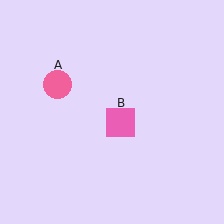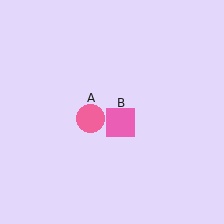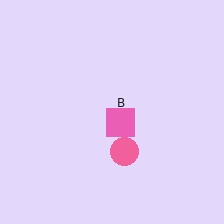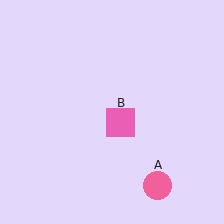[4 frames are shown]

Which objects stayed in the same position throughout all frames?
Pink square (object B) remained stationary.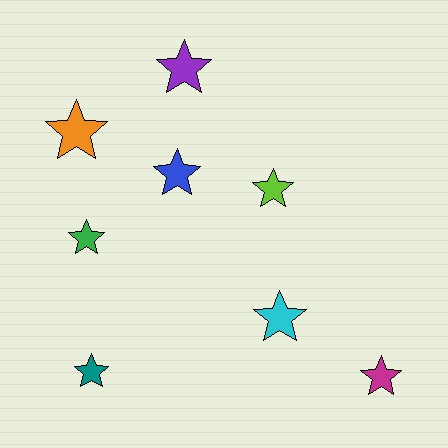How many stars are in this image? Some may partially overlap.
There are 8 stars.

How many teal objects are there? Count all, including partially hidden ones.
There is 1 teal object.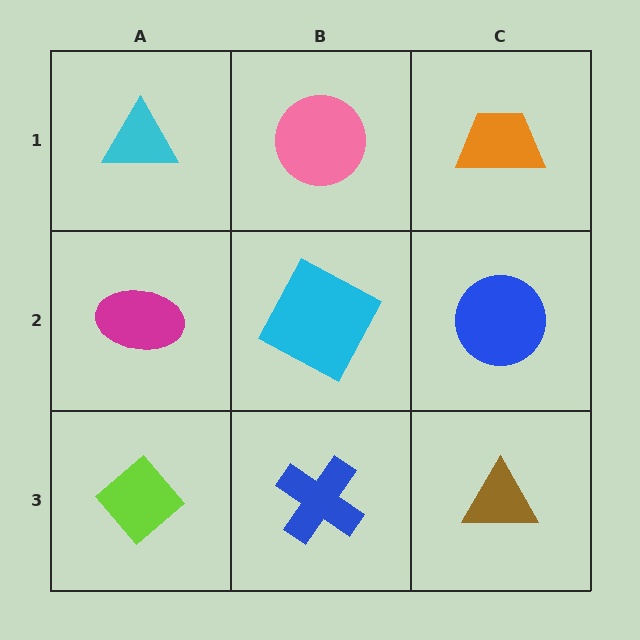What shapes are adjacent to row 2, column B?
A pink circle (row 1, column B), a blue cross (row 3, column B), a magenta ellipse (row 2, column A), a blue circle (row 2, column C).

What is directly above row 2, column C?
An orange trapezoid.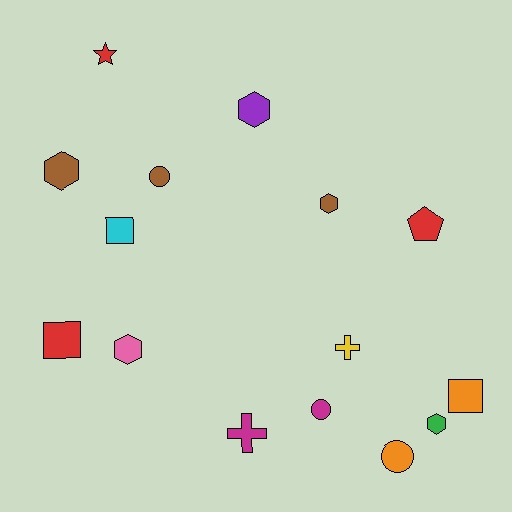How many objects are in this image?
There are 15 objects.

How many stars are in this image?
There is 1 star.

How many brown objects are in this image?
There are 3 brown objects.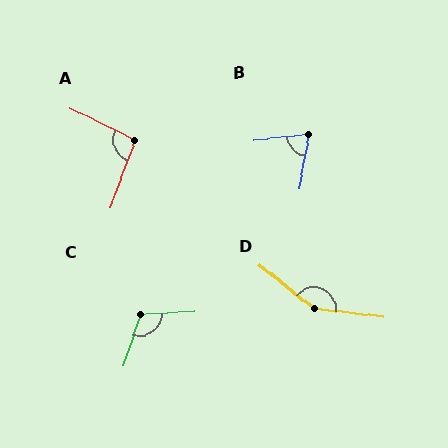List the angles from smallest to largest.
B (74°), A (96°), C (112°), D (149°).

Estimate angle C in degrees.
Approximately 112 degrees.